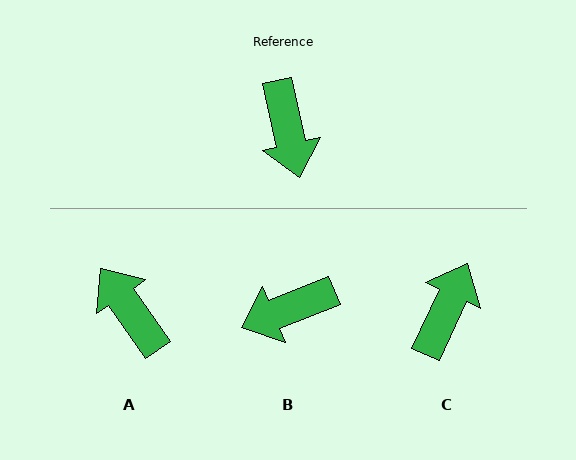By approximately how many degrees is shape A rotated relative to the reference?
Approximately 158 degrees clockwise.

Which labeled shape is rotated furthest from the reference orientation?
A, about 158 degrees away.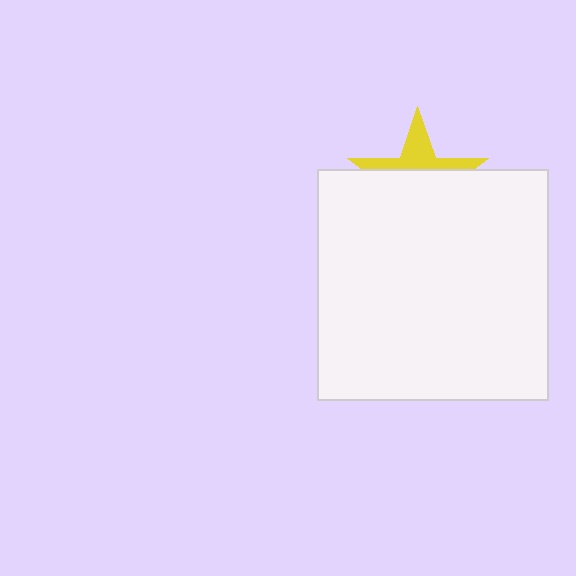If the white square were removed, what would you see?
You would see the complete yellow star.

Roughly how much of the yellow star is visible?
A small part of it is visible (roughly 37%).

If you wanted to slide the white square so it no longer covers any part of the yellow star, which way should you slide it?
Slide it down — that is the most direct way to separate the two shapes.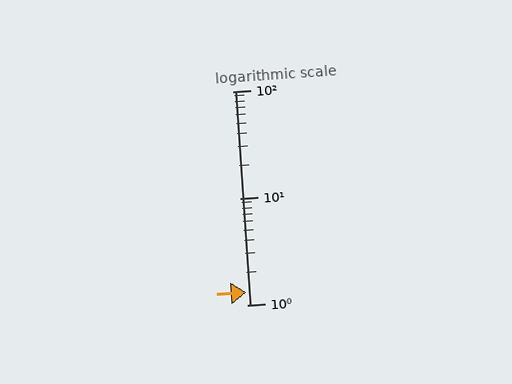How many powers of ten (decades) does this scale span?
The scale spans 2 decades, from 1 to 100.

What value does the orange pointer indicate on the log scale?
The pointer indicates approximately 1.3.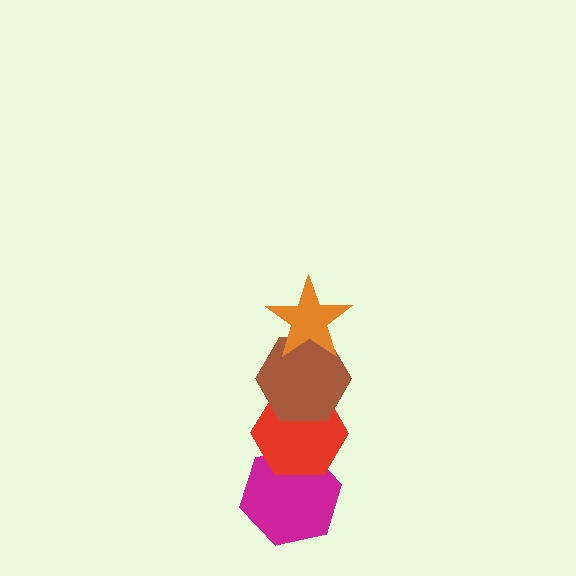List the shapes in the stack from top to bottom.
From top to bottom: the orange star, the brown hexagon, the red hexagon, the magenta hexagon.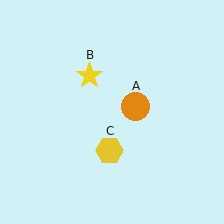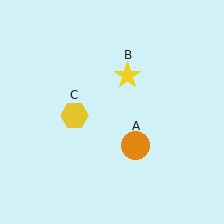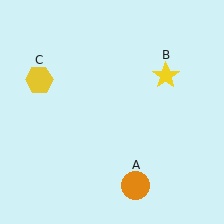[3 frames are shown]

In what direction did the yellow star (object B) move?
The yellow star (object B) moved right.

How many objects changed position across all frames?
3 objects changed position: orange circle (object A), yellow star (object B), yellow hexagon (object C).